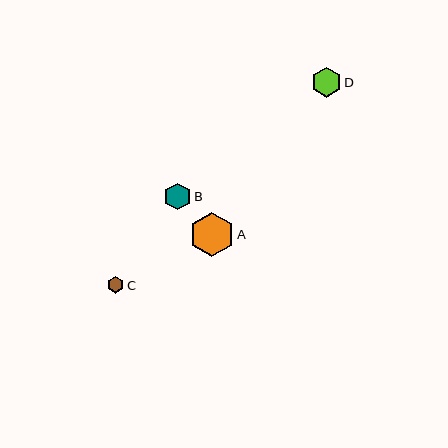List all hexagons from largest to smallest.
From largest to smallest: A, D, B, C.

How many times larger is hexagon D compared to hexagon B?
Hexagon D is approximately 1.1 times the size of hexagon B.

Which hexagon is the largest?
Hexagon A is the largest with a size of approximately 45 pixels.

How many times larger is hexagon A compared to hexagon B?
Hexagon A is approximately 1.7 times the size of hexagon B.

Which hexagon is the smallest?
Hexagon C is the smallest with a size of approximately 16 pixels.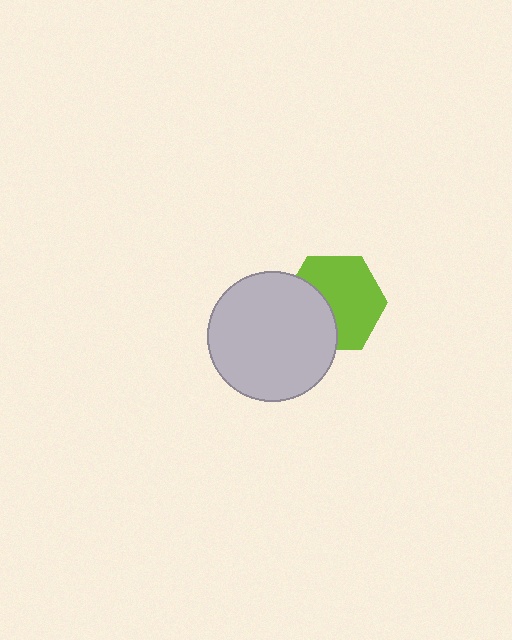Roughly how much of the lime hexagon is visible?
About half of it is visible (roughly 64%).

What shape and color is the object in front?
The object in front is a light gray circle.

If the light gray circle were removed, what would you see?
You would see the complete lime hexagon.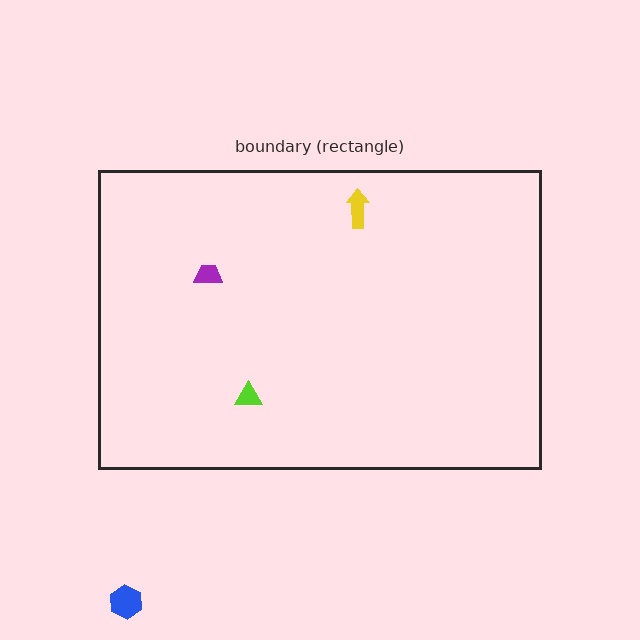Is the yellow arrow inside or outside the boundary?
Inside.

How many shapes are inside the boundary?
3 inside, 1 outside.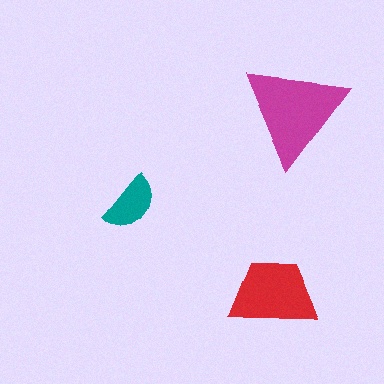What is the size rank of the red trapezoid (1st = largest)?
2nd.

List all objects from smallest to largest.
The teal semicircle, the red trapezoid, the magenta triangle.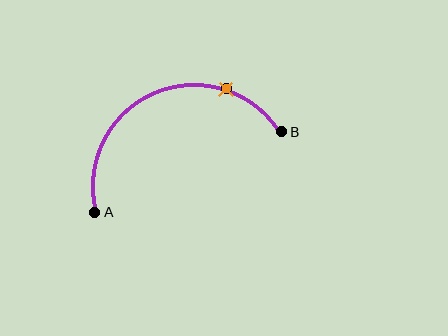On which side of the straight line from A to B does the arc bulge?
The arc bulges above the straight line connecting A and B.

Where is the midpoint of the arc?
The arc midpoint is the point on the curve farthest from the straight line joining A and B. It sits above that line.